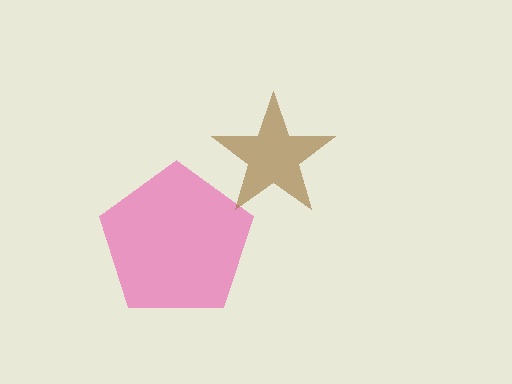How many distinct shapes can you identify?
There are 2 distinct shapes: a pink pentagon, a brown star.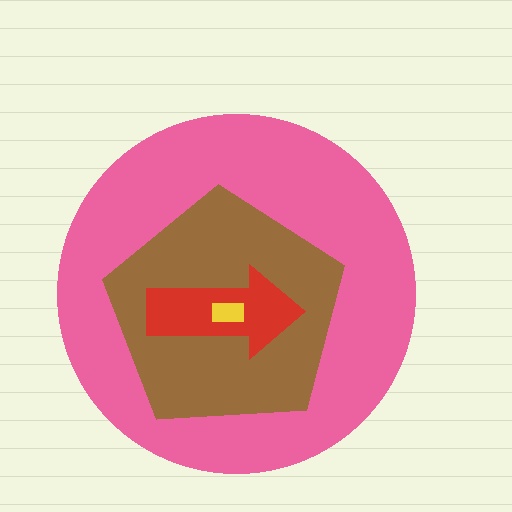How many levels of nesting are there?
4.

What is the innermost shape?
The yellow rectangle.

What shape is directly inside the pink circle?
The brown pentagon.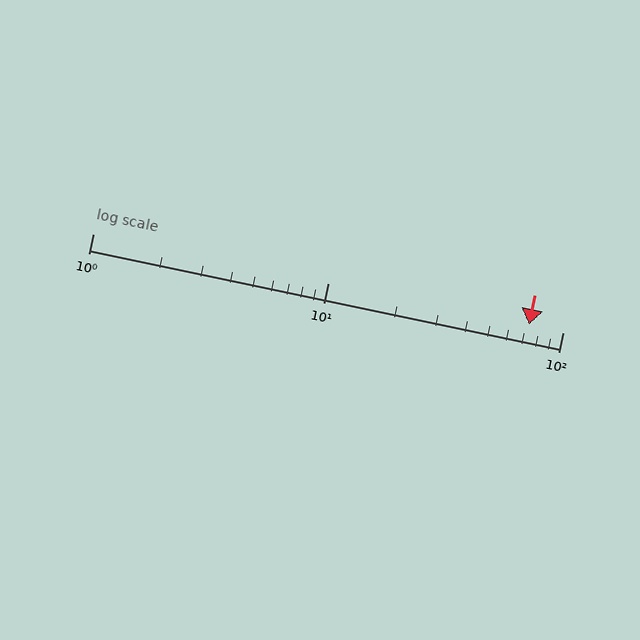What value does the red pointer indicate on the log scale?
The pointer indicates approximately 72.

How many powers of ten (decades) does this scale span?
The scale spans 2 decades, from 1 to 100.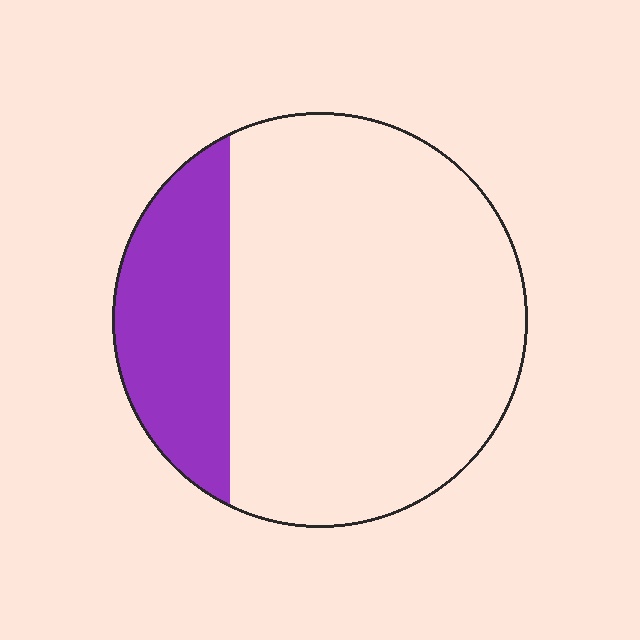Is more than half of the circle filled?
No.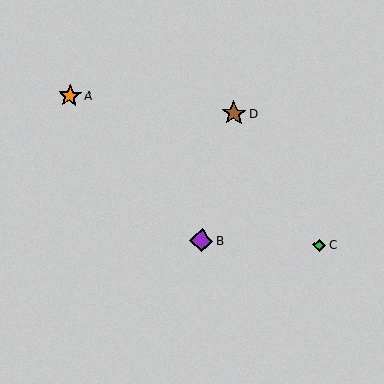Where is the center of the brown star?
The center of the brown star is at (234, 113).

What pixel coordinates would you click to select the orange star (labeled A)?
Click at (70, 96) to select the orange star A.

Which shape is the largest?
The brown star (labeled D) is the largest.